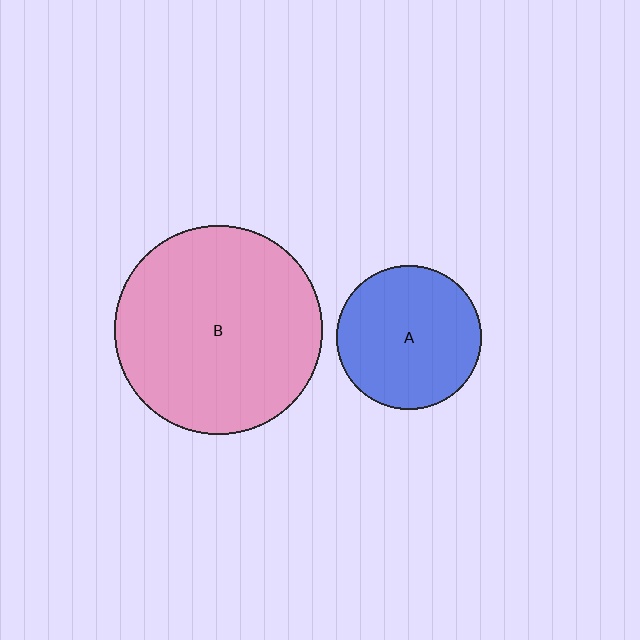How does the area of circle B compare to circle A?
Approximately 2.1 times.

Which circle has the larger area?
Circle B (pink).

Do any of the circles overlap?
No, none of the circles overlap.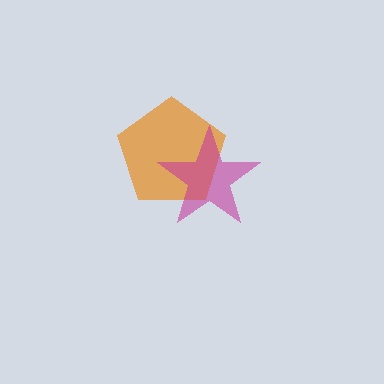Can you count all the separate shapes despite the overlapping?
Yes, there are 2 separate shapes.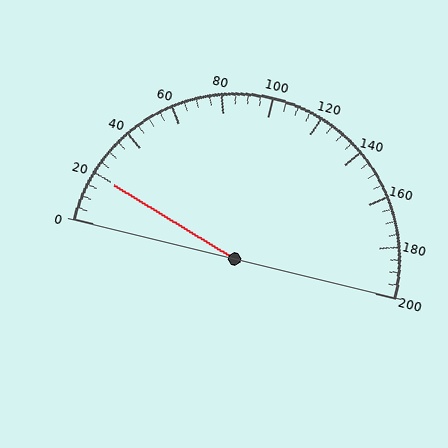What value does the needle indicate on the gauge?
The needle indicates approximately 20.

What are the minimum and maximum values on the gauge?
The gauge ranges from 0 to 200.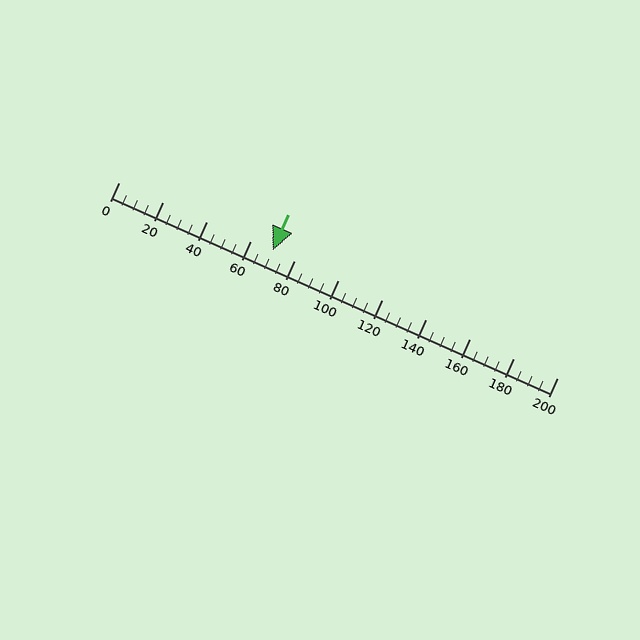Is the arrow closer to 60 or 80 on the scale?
The arrow is closer to 80.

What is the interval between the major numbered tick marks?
The major tick marks are spaced 20 units apart.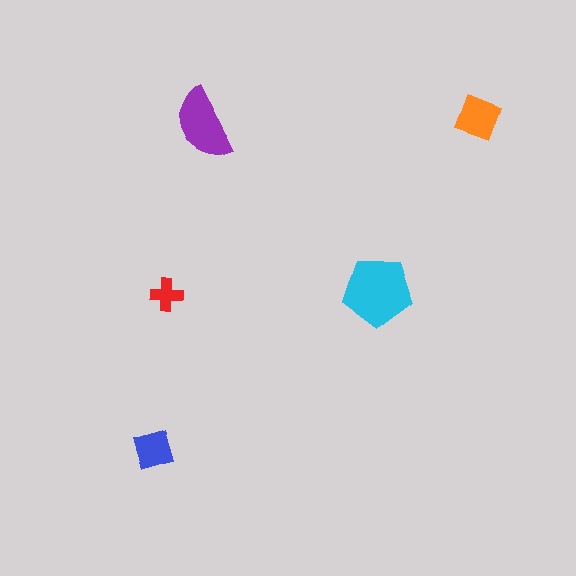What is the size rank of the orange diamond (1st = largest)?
3rd.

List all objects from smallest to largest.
The red cross, the blue square, the orange diamond, the purple semicircle, the cyan pentagon.